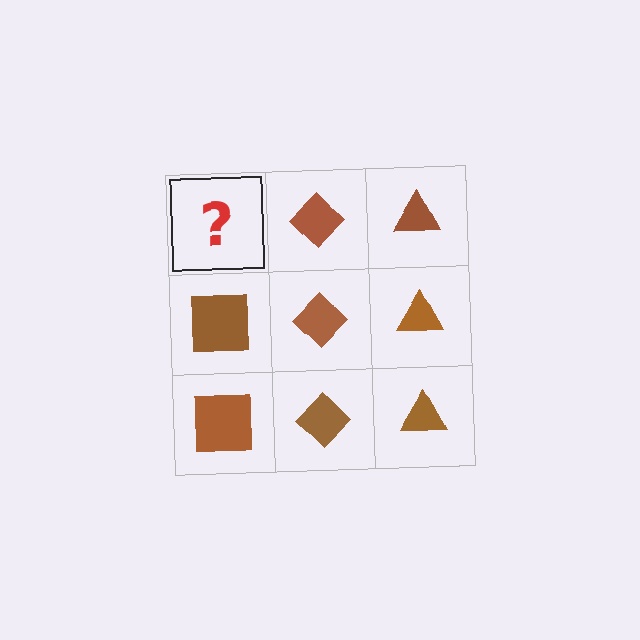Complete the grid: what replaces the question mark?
The question mark should be replaced with a brown square.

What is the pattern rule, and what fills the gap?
The rule is that each column has a consistent shape. The gap should be filled with a brown square.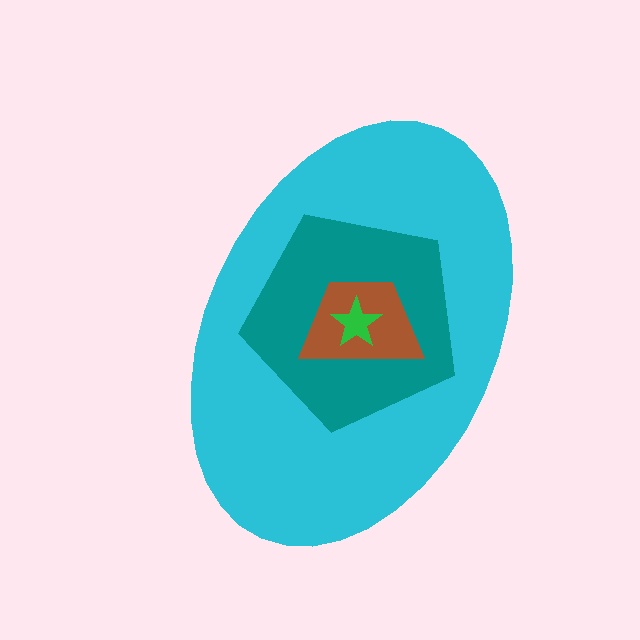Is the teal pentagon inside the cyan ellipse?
Yes.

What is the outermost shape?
The cyan ellipse.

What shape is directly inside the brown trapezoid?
The green star.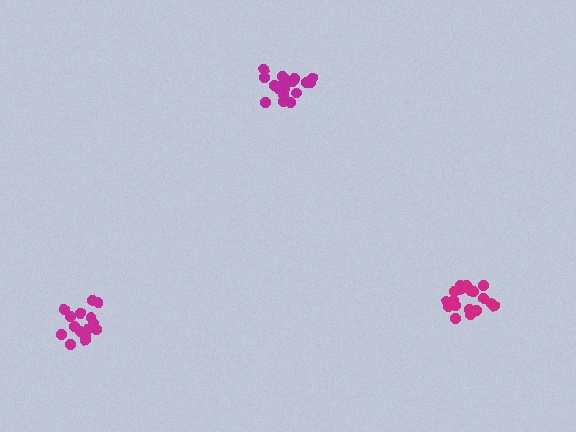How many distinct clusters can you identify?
There are 3 distinct clusters.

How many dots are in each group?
Group 1: 15 dots, Group 2: 19 dots, Group 3: 20 dots (54 total).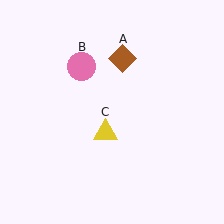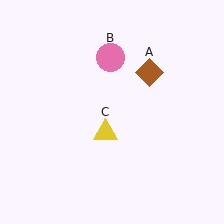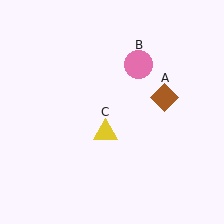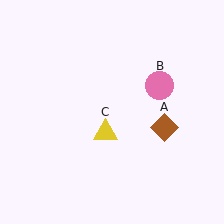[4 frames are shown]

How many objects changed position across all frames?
2 objects changed position: brown diamond (object A), pink circle (object B).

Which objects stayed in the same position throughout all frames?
Yellow triangle (object C) remained stationary.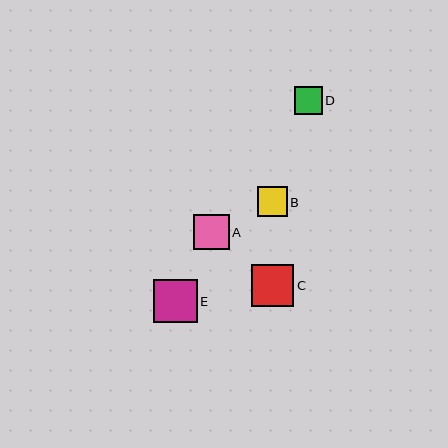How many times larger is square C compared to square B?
Square C is approximately 1.4 times the size of square B.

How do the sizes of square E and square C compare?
Square E and square C are approximately the same size.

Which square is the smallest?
Square D is the smallest with a size of approximately 28 pixels.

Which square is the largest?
Square E is the largest with a size of approximately 43 pixels.